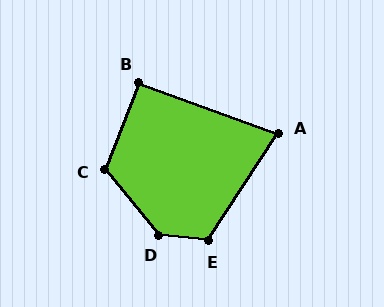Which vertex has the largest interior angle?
D, at approximately 135 degrees.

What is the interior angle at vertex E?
Approximately 117 degrees (obtuse).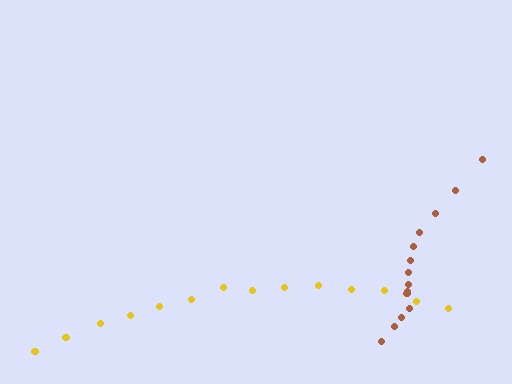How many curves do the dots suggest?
There are 2 distinct paths.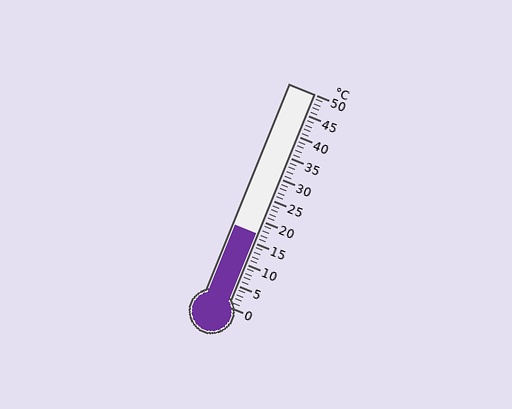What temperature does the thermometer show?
The thermometer shows approximately 17°C.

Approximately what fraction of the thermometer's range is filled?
The thermometer is filled to approximately 35% of its range.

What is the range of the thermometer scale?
The thermometer scale ranges from 0°C to 50°C.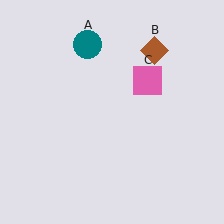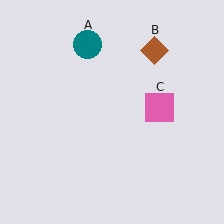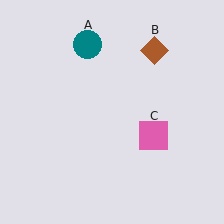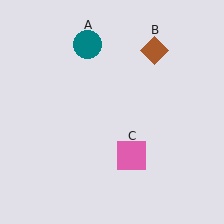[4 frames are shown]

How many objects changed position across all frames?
1 object changed position: pink square (object C).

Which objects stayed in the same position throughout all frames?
Teal circle (object A) and brown diamond (object B) remained stationary.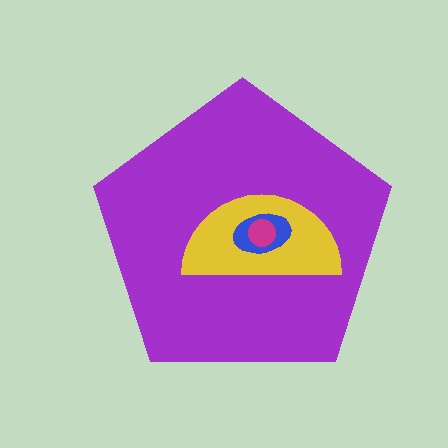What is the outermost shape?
The purple pentagon.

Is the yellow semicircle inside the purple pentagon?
Yes.